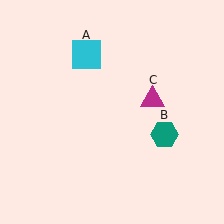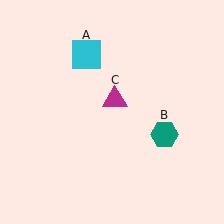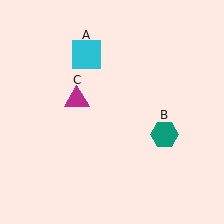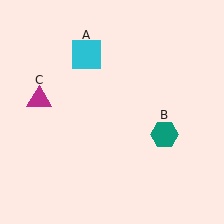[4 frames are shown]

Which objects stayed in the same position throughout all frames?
Cyan square (object A) and teal hexagon (object B) remained stationary.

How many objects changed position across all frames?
1 object changed position: magenta triangle (object C).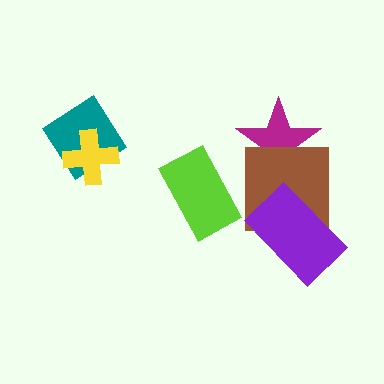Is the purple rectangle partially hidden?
No, no other shape covers it.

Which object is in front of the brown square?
The purple rectangle is in front of the brown square.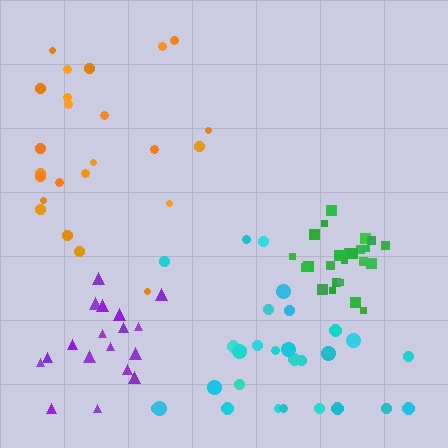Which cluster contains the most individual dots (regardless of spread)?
Cyan (30).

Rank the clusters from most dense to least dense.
green, purple, orange, cyan.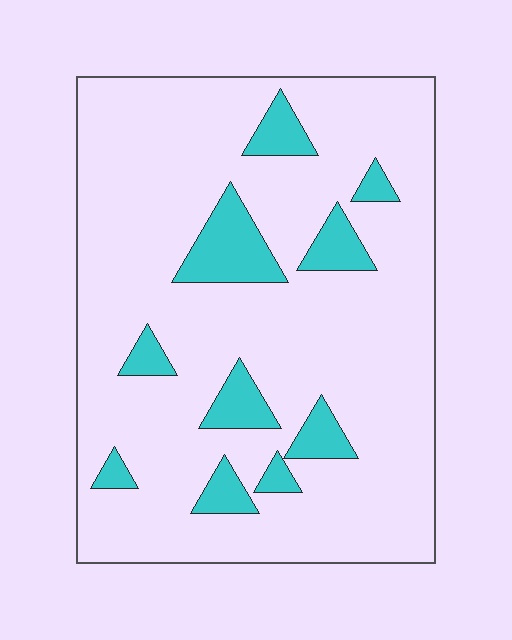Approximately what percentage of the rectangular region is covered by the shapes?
Approximately 15%.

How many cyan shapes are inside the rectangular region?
10.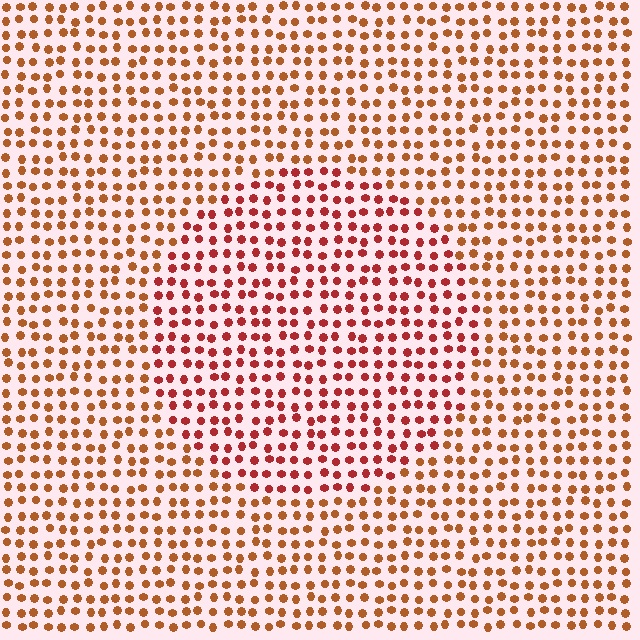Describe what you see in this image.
The image is filled with small brown elements in a uniform arrangement. A circle-shaped region is visible where the elements are tinted to a slightly different hue, forming a subtle color boundary.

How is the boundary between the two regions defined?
The boundary is defined purely by a slight shift in hue (about 27 degrees). Spacing, size, and orientation are identical on both sides.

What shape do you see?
I see a circle.